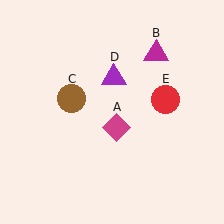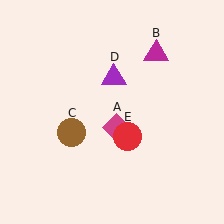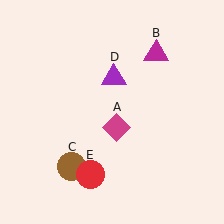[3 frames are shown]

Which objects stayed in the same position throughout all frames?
Magenta diamond (object A) and magenta triangle (object B) and purple triangle (object D) remained stationary.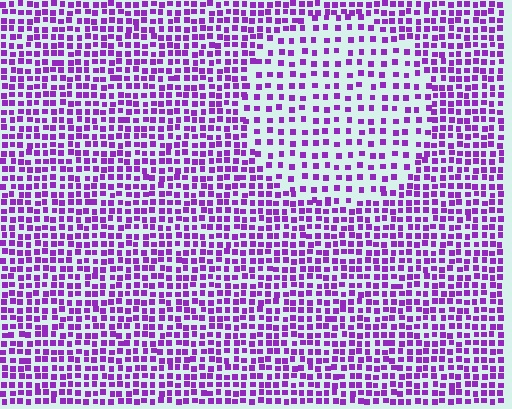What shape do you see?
I see a circle.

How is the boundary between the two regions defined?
The boundary is defined by a change in element density (approximately 1.9x ratio). All elements are the same color, size, and shape.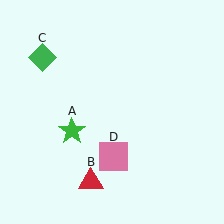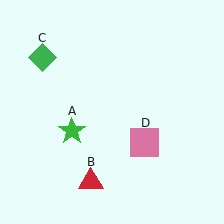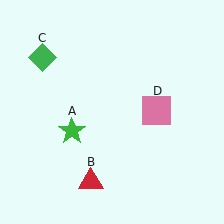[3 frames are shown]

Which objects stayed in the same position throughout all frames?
Green star (object A) and red triangle (object B) and green diamond (object C) remained stationary.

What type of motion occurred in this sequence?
The pink square (object D) rotated counterclockwise around the center of the scene.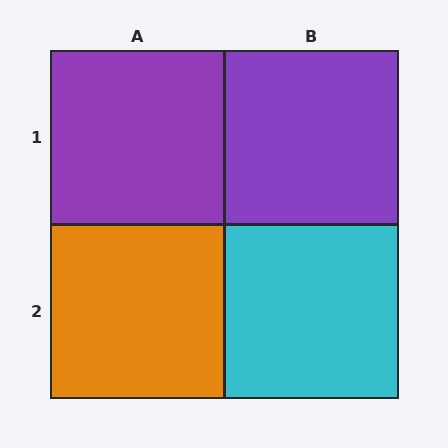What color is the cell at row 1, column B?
Purple.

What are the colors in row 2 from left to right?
Orange, cyan.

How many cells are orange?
1 cell is orange.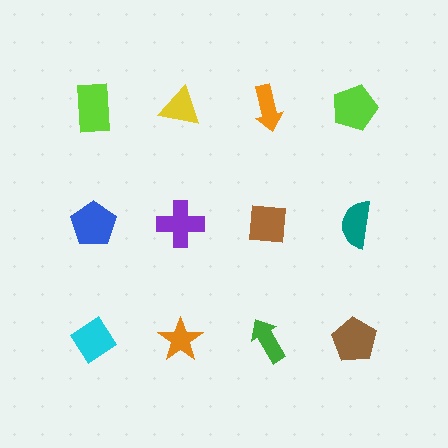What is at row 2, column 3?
A brown square.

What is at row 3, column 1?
A cyan diamond.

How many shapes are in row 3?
4 shapes.